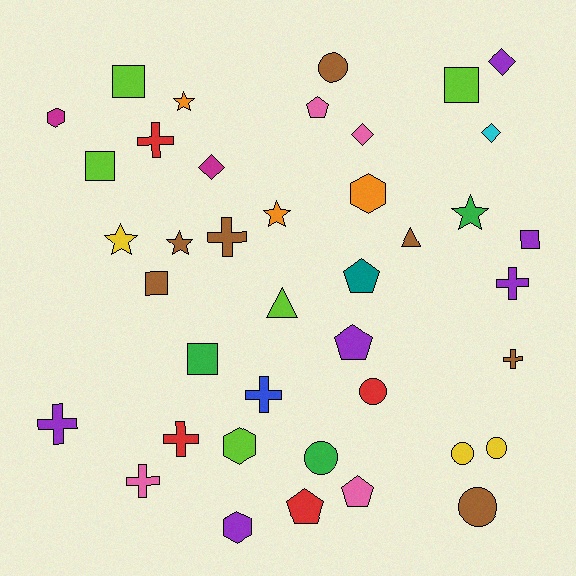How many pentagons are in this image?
There are 5 pentagons.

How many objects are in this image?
There are 40 objects.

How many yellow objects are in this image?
There are 3 yellow objects.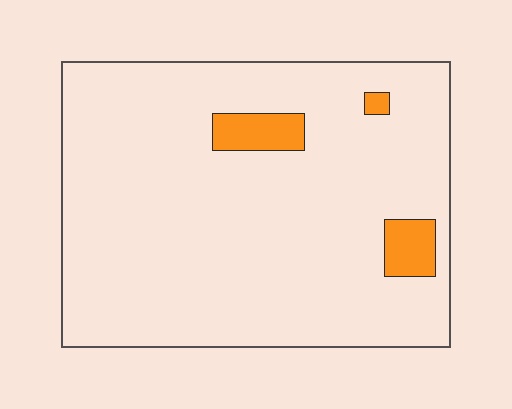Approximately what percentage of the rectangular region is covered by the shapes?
Approximately 5%.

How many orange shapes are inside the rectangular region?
3.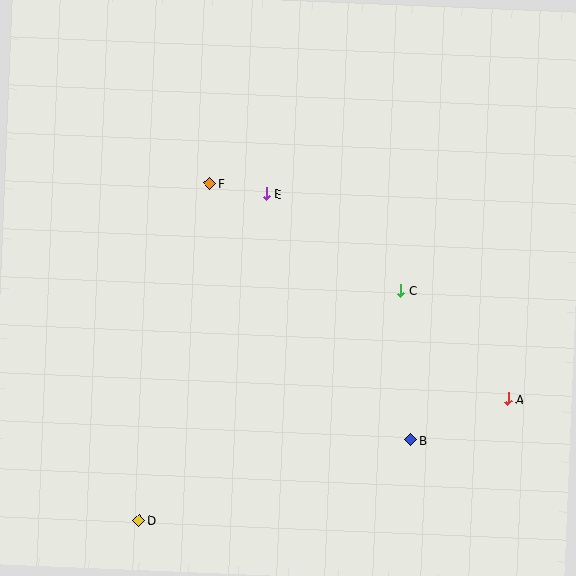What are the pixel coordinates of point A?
Point A is at (508, 399).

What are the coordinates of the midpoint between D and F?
The midpoint between D and F is at (175, 352).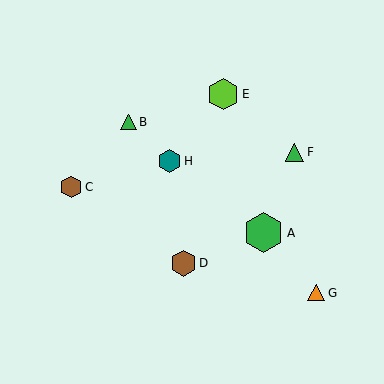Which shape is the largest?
The green hexagon (labeled A) is the largest.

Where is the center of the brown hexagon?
The center of the brown hexagon is at (71, 187).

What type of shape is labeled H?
Shape H is a teal hexagon.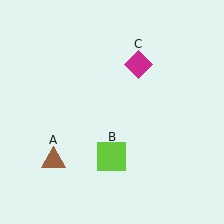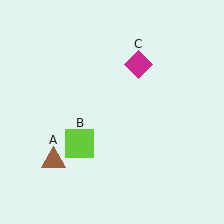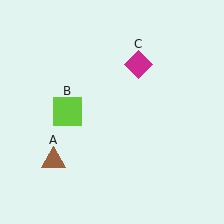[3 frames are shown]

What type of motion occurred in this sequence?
The lime square (object B) rotated clockwise around the center of the scene.